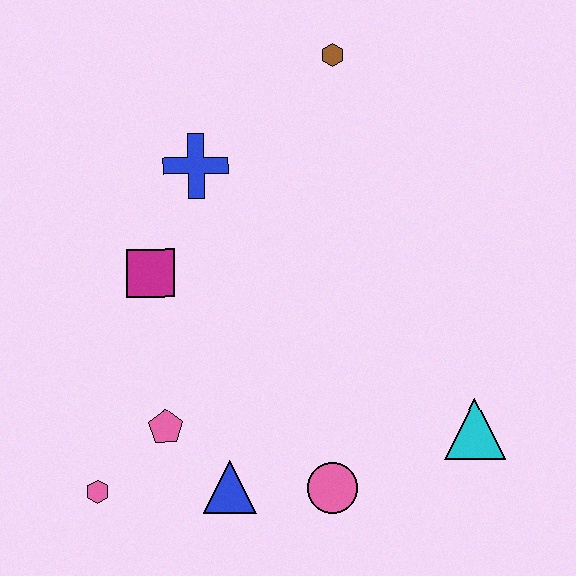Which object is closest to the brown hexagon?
The blue cross is closest to the brown hexagon.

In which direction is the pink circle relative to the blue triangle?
The pink circle is to the right of the blue triangle.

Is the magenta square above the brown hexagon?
No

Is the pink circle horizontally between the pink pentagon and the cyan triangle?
Yes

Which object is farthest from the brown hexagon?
The pink hexagon is farthest from the brown hexagon.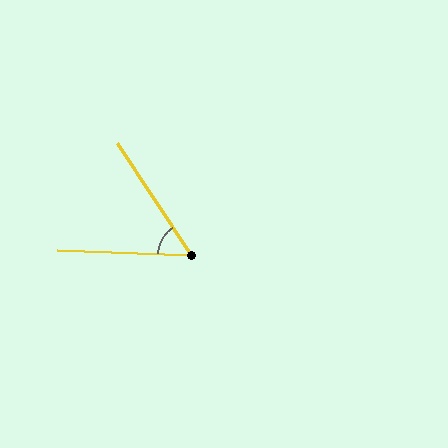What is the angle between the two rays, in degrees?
Approximately 54 degrees.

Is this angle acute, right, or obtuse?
It is acute.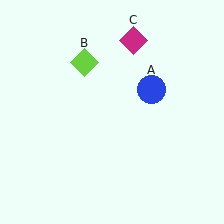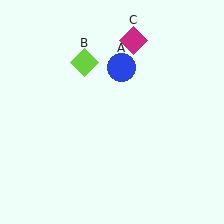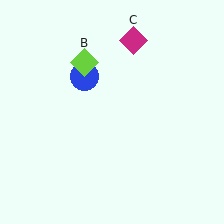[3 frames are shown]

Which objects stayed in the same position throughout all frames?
Lime diamond (object B) and magenta diamond (object C) remained stationary.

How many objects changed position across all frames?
1 object changed position: blue circle (object A).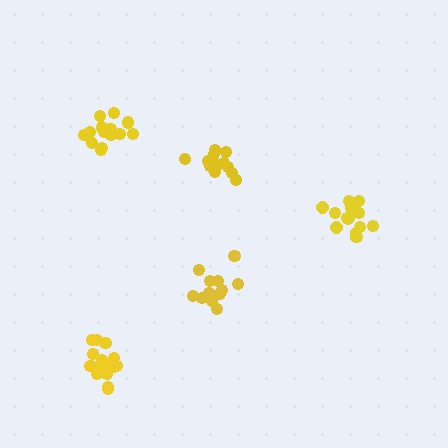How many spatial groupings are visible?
There are 5 spatial groupings.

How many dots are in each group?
Group 1: 14 dots, Group 2: 14 dots, Group 3: 14 dots, Group 4: 12 dots, Group 5: 16 dots (70 total).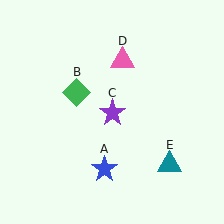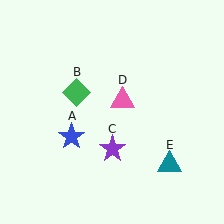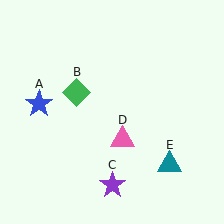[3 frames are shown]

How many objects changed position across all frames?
3 objects changed position: blue star (object A), purple star (object C), pink triangle (object D).